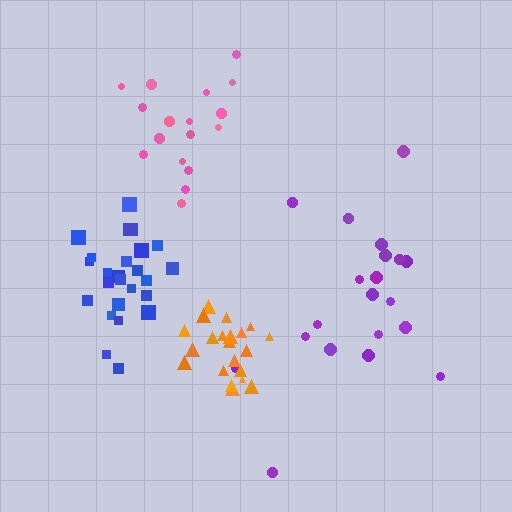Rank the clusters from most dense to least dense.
orange, blue, pink, purple.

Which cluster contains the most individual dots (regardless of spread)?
Blue (25).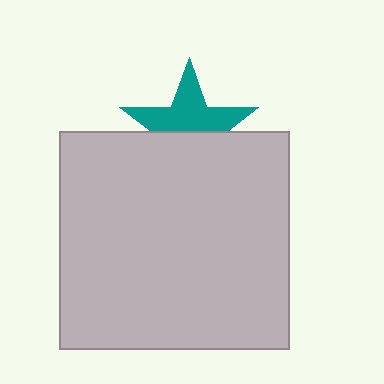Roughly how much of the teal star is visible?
About half of it is visible (roughly 55%).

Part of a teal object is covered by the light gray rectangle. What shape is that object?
It is a star.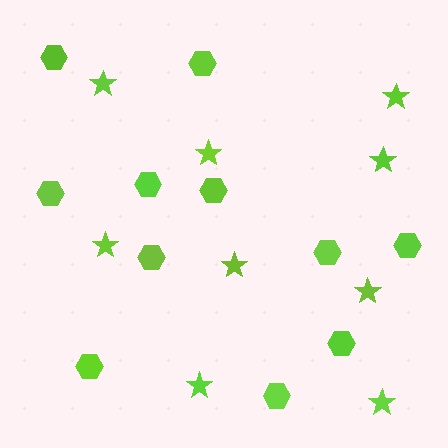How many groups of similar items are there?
There are 2 groups: one group of stars (9) and one group of hexagons (11).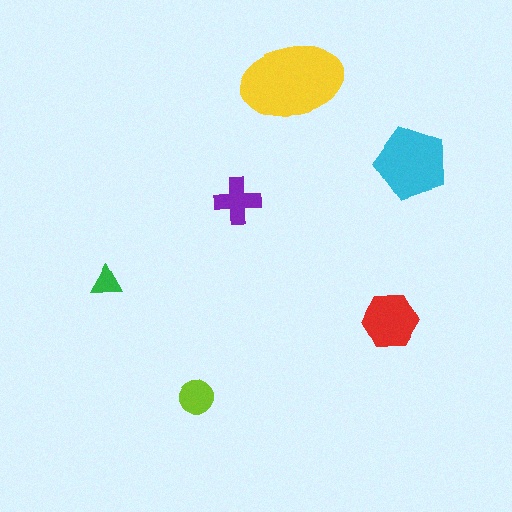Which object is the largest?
The yellow ellipse.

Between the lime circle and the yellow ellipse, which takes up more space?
The yellow ellipse.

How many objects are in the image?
There are 6 objects in the image.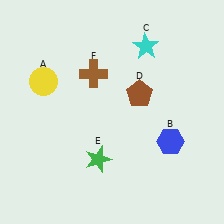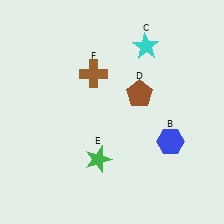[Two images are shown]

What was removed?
The yellow circle (A) was removed in Image 2.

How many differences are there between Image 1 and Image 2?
There is 1 difference between the two images.